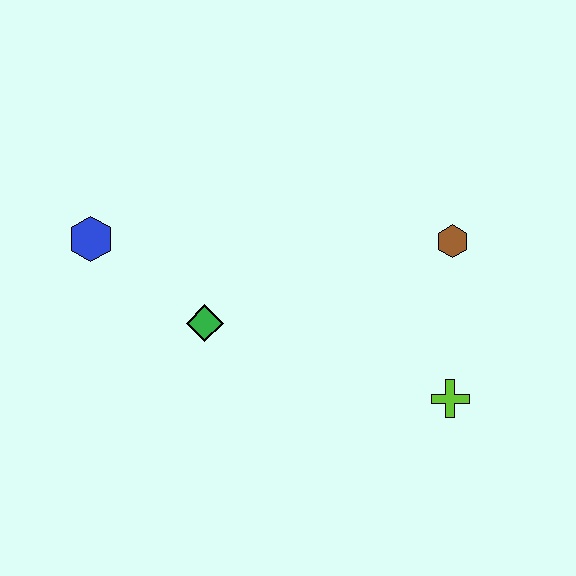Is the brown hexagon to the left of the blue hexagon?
No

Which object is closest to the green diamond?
The blue hexagon is closest to the green diamond.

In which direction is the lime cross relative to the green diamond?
The lime cross is to the right of the green diamond.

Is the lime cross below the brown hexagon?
Yes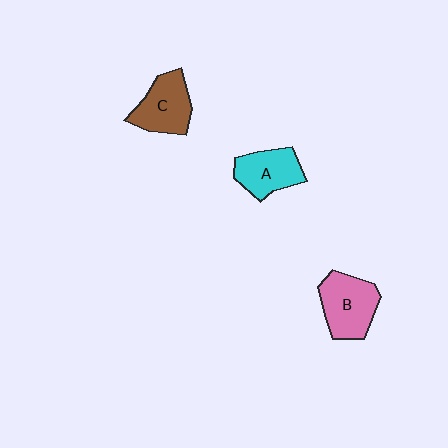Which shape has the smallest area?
Shape A (cyan).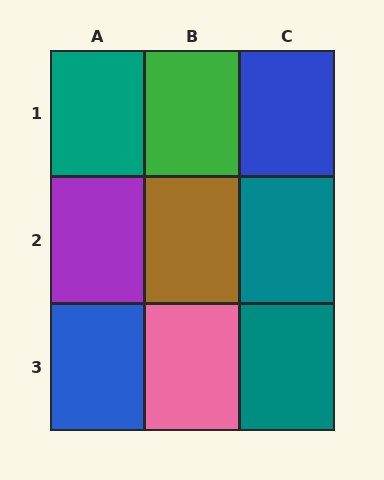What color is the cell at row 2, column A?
Purple.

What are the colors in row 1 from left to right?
Teal, green, blue.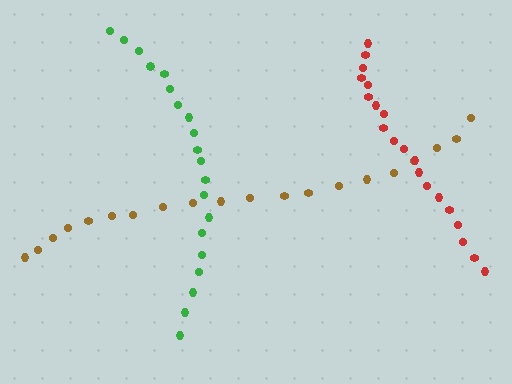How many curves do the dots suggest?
There are 3 distinct paths.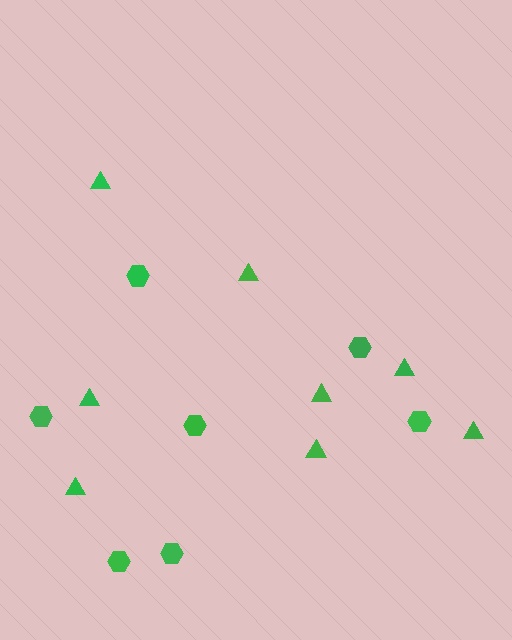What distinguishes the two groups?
There are 2 groups: one group of triangles (8) and one group of hexagons (7).